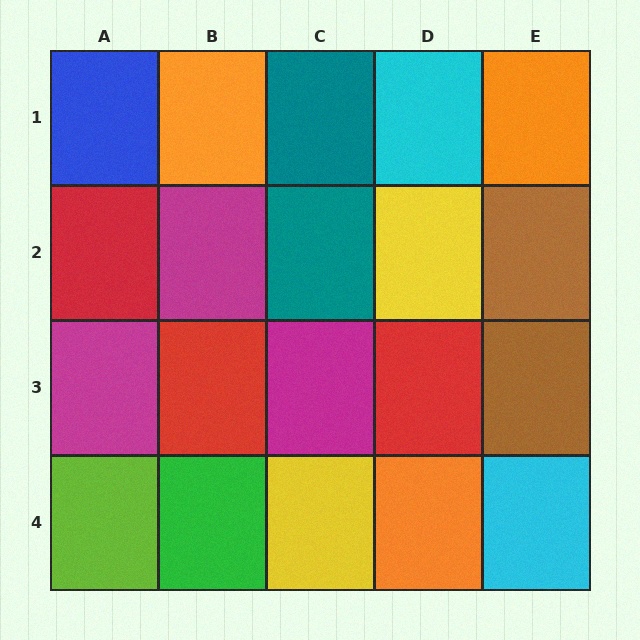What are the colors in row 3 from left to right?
Magenta, red, magenta, red, brown.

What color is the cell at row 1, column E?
Orange.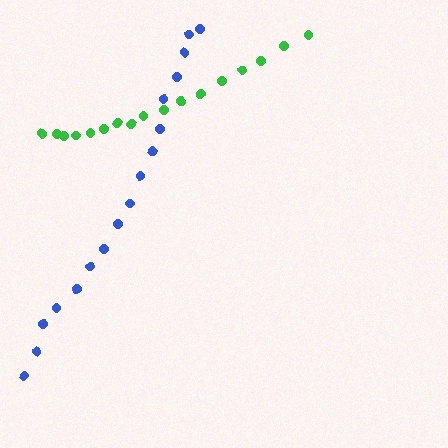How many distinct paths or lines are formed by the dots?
There are 2 distinct paths.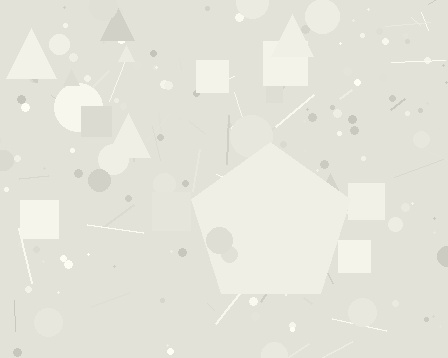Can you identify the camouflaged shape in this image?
The camouflaged shape is a pentagon.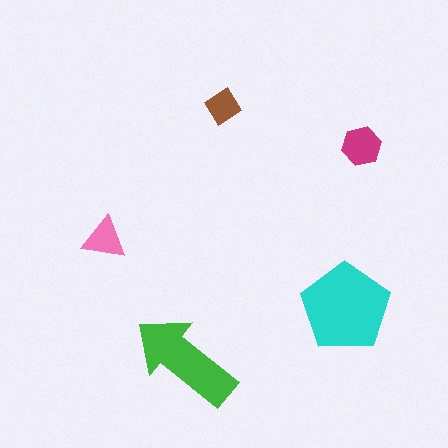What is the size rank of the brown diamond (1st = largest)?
5th.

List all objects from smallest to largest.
The brown diamond, the pink triangle, the magenta hexagon, the green arrow, the cyan pentagon.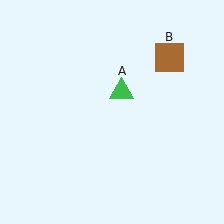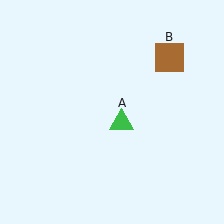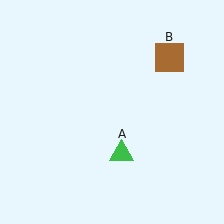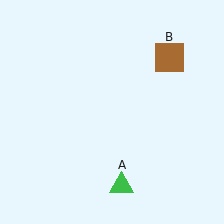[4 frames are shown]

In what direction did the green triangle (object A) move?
The green triangle (object A) moved down.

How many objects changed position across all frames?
1 object changed position: green triangle (object A).